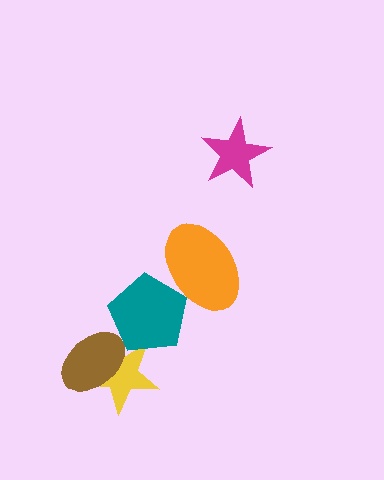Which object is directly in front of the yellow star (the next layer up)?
The teal pentagon is directly in front of the yellow star.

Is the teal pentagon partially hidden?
Yes, it is partially covered by another shape.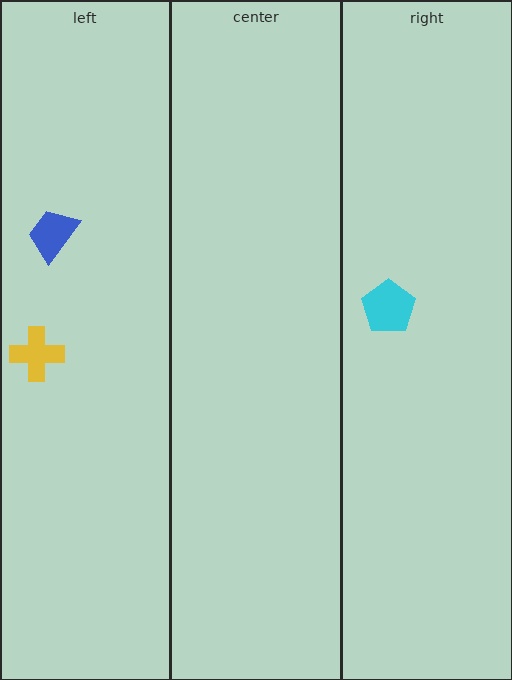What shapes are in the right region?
The cyan pentagon.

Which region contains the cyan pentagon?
The right region.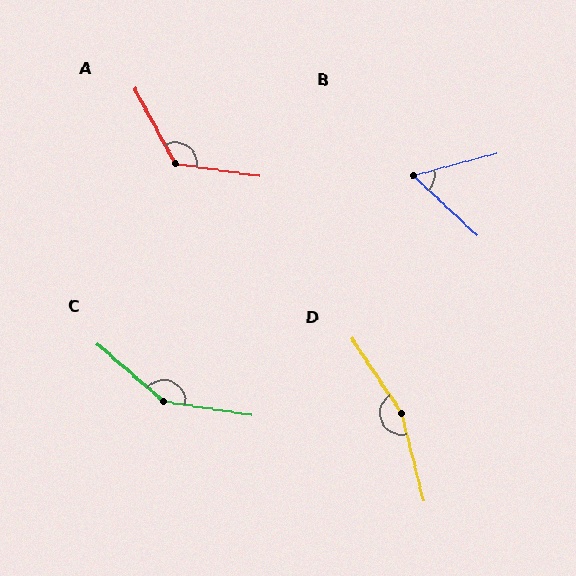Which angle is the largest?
D, at approximately 161 degrees.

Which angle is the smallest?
B, at approximately 58 degrees.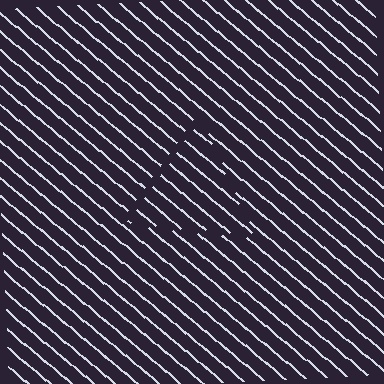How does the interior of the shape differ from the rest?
The interior of the shape contains the same grating, shifted by half a period — the contour is defined by the phase discontinuity where line-ends from the inner and outer gratings abut.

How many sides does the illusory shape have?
3 sides — the line-ends trace a triangle.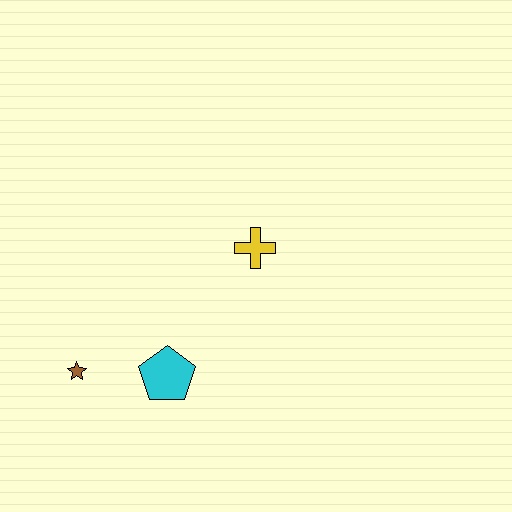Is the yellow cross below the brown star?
No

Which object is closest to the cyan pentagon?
The brown star is closest to the cyan pentagon.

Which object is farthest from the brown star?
The yellow cross is farthest from the brown star.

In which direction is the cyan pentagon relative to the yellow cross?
The cyan pentagon is below the yellow cross.